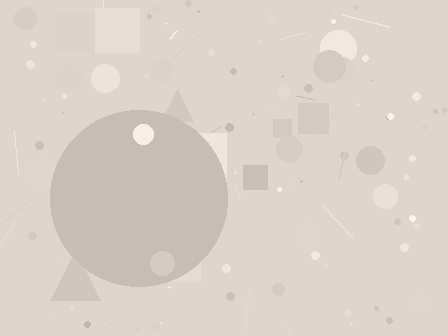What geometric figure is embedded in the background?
A circle is embedded in the background.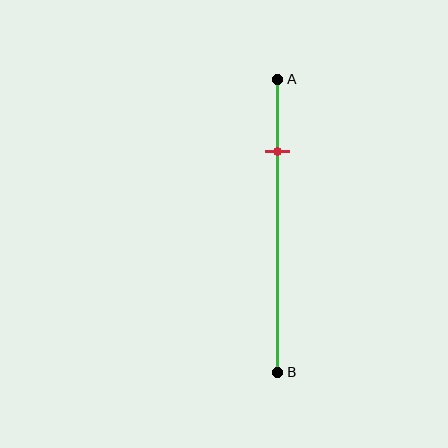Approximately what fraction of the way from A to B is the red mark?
The red mark is approximately 25% of the way from A to B.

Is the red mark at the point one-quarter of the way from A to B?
Yes, the mark is approximately at the one-quarter point.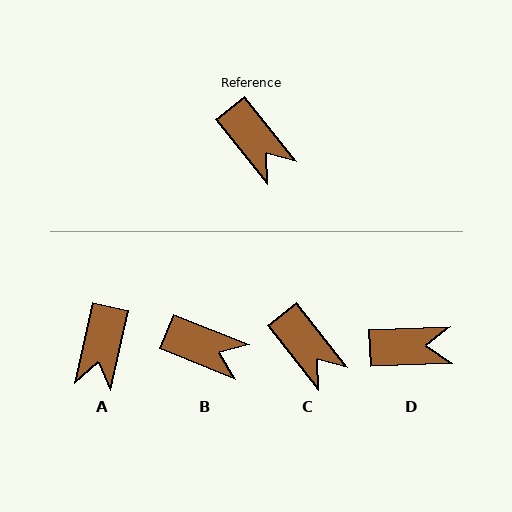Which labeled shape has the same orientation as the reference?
C.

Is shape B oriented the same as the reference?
No, it is off by about 30 degrees.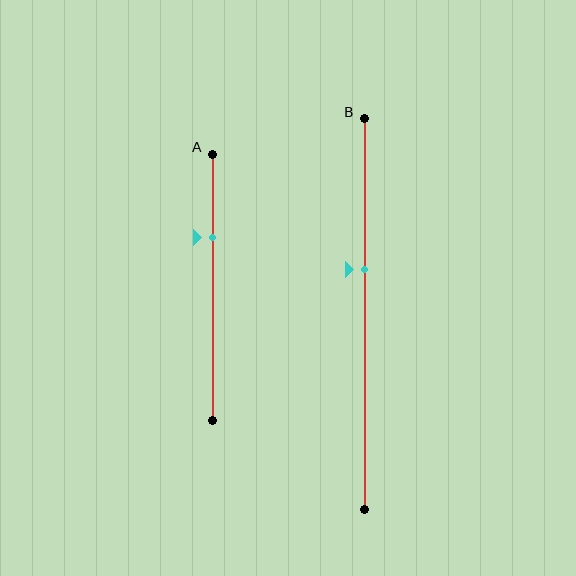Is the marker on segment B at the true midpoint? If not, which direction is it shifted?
No, the marker on segment B is shifted upward by about 11% of the segment length.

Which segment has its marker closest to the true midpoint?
Segment B has its marker closest to the true midpoint.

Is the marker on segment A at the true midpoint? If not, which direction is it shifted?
No, the marker on segment A is shifted upward by about 19% of the segment length.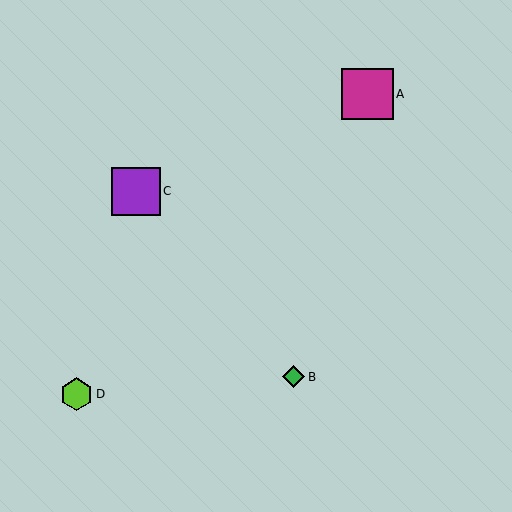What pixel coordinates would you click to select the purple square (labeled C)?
Click at (136, 191) to select the purple square C.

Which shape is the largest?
The magenta square (labeled A) is the largest.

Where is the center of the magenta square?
The center of the magenta square is at (367, 94).